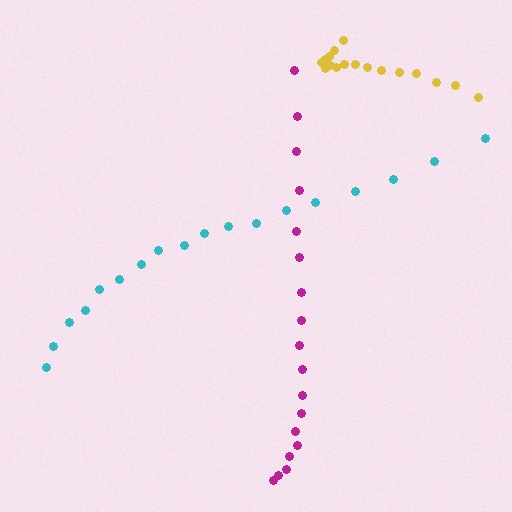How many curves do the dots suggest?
There are 3 distinct paths.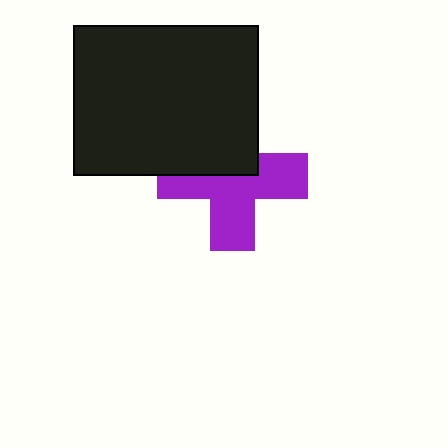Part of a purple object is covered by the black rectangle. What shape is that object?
It is a cross.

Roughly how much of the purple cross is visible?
About half of it is visible (roughly 60%).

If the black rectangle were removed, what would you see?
You would see the complete purple cross.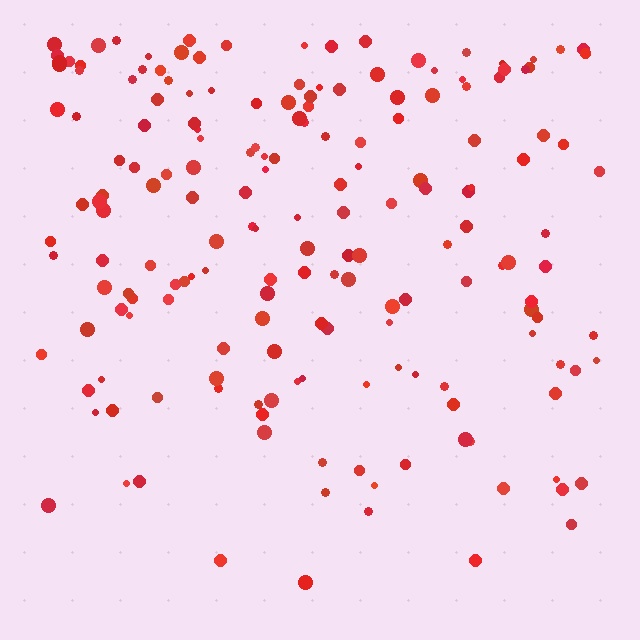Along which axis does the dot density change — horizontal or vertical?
Vertical.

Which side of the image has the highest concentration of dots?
The top.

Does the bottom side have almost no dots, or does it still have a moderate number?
Still a moderate number, just noticeably fewer than the top.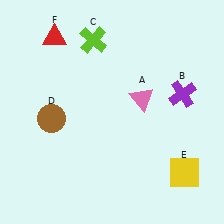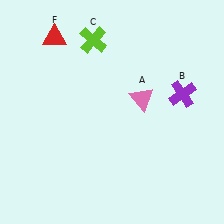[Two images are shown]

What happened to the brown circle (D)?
The brown circle (D) was removed in Image 2. It was in the bottom-left area of Image 1.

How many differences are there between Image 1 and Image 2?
There are 2 differences between the two images.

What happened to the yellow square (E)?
The yellow square (E) was removed in Image 2. It was in the bottom-right area of Image 1.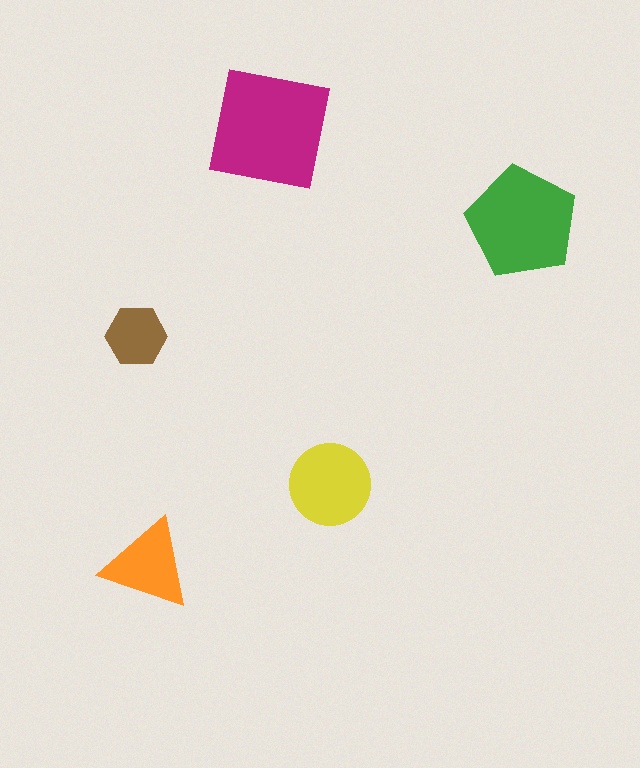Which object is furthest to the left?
The brown hexagon is leftmost.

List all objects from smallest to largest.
The brown hexagon, the orange triangle, the yellow circle, the green pentagon, the magenta square.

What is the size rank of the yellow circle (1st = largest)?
3rd.